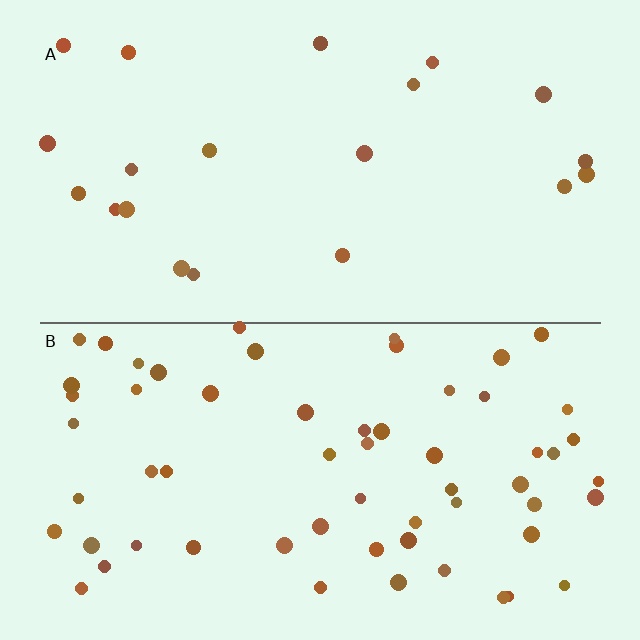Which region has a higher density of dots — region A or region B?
B (the bottom).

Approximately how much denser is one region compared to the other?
Approximately 2.9× — region B over region A.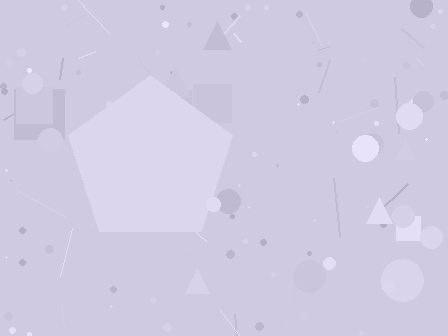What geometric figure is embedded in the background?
A pentagon is embedded in the background.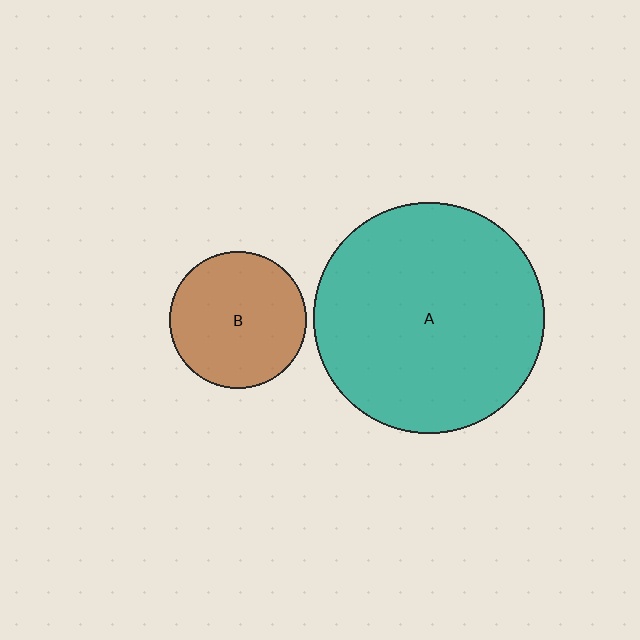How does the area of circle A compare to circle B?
Approximately 2.8 times.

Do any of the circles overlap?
No, none of the circles overlap.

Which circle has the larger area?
Circle A (teal).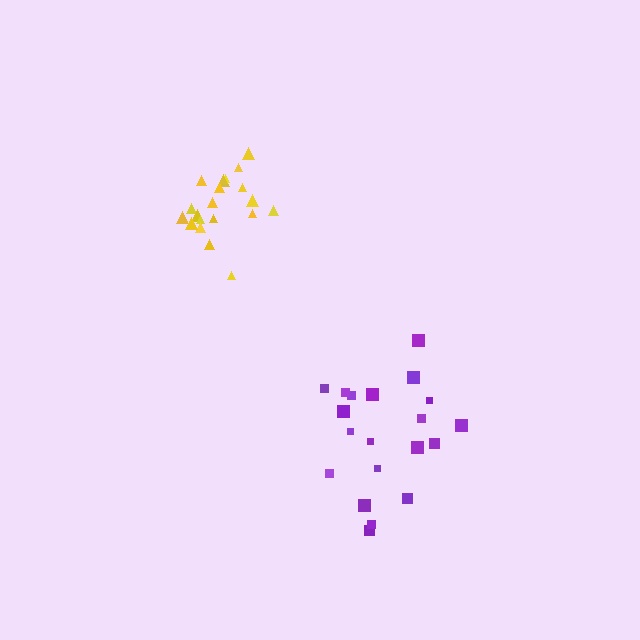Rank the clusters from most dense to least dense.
yellow, purple.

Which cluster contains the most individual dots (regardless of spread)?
Yellow (21).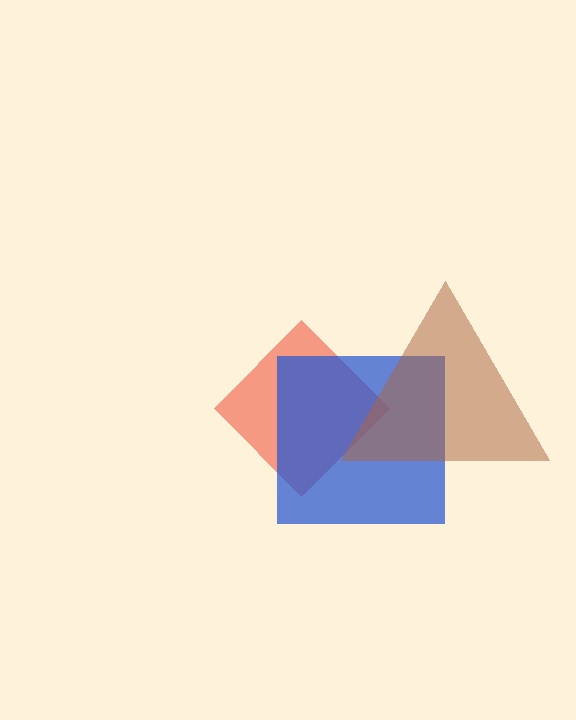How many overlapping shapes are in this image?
There are 3 overlapping shapes in the image.